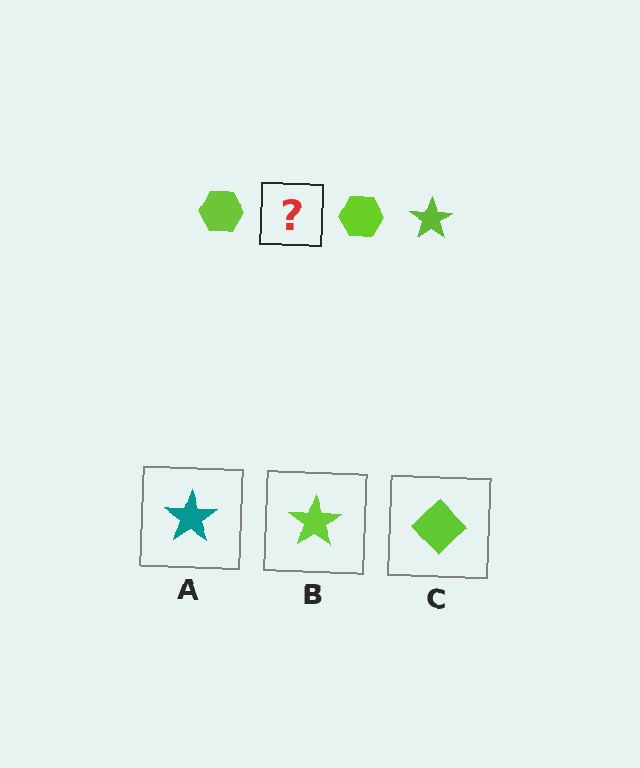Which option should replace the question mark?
Option B.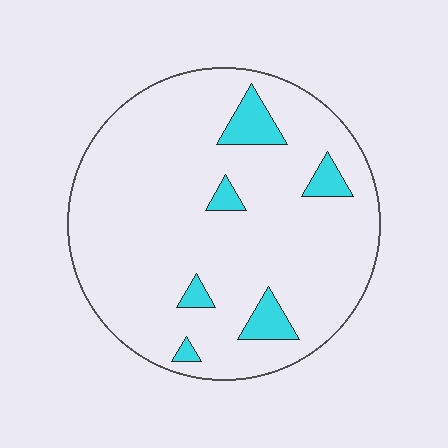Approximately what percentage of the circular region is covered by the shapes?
Approximately 10%.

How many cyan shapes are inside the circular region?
6.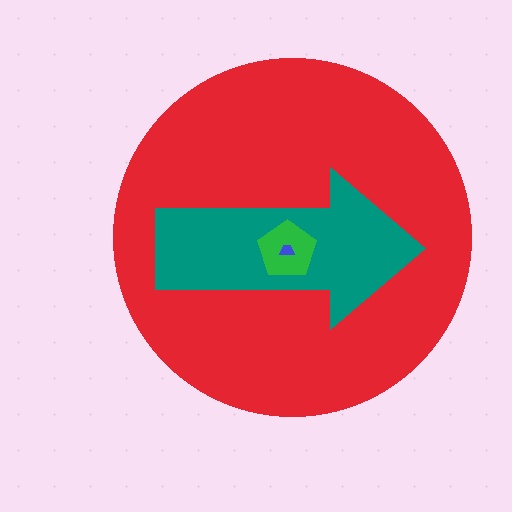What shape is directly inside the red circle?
The teal arrow.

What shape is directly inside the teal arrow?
The green pentagon.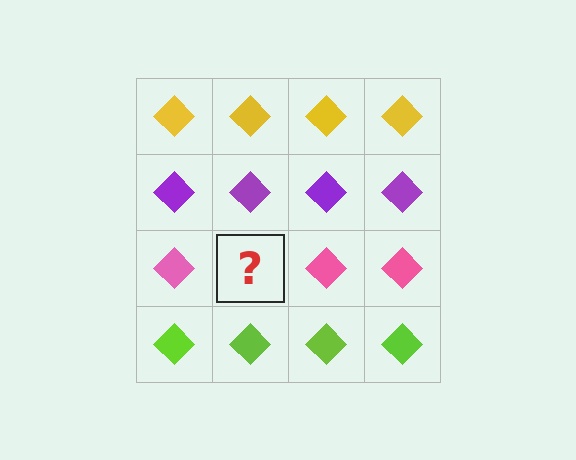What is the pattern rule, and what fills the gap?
The rule is that each row has a consistent color. The gap should be filled with a pink diamond.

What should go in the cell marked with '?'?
The missing cell should contain a pink diamond.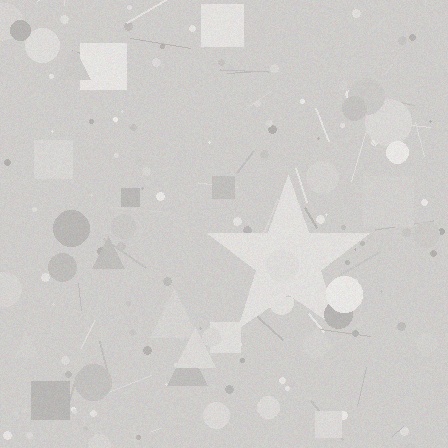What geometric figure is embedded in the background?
A star is embedded in the background.